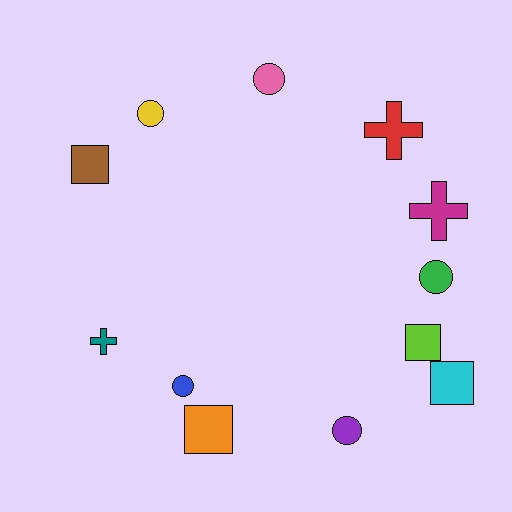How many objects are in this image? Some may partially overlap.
There are 12 objects.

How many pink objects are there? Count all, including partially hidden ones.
There is 1 pink object.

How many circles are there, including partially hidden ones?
There are 5 circles.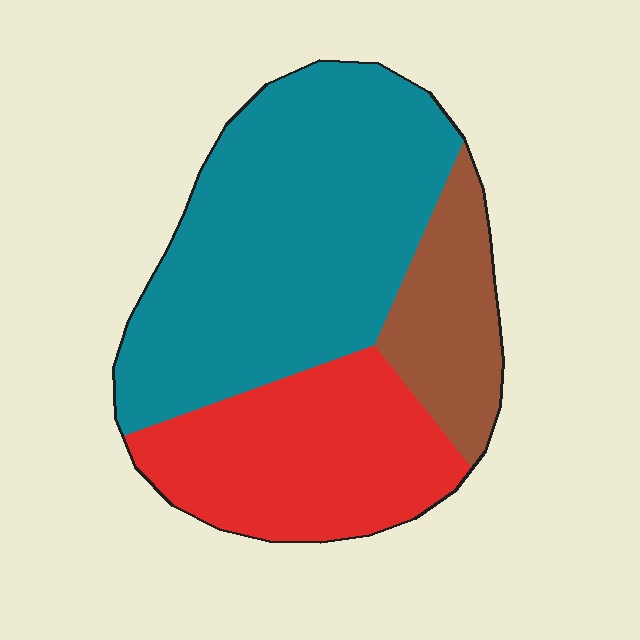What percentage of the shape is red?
Red covers 30% of the shape.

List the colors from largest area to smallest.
From largest to smallest: teal, red, brown.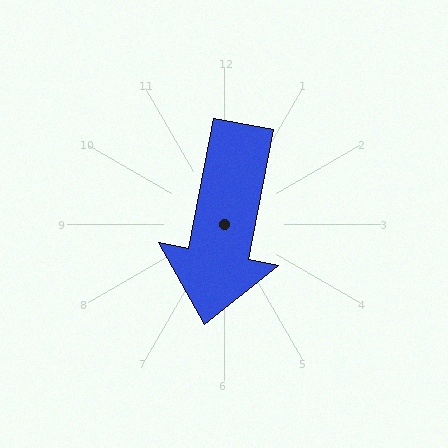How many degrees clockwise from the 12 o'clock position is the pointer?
Approximately 191 degrees.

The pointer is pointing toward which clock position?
Roughly 6 o'clock.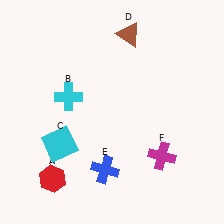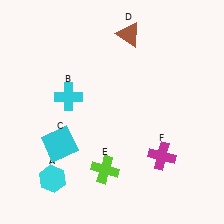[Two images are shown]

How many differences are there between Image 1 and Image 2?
There are 2 differences between the two images.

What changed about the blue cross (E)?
In Image 1, E is blue. In Image 2, it changed to lime.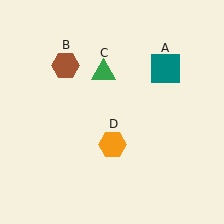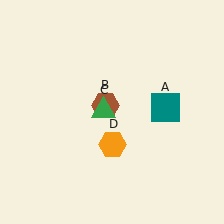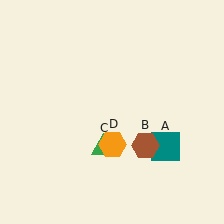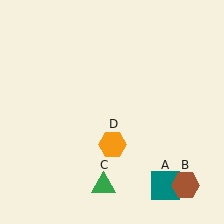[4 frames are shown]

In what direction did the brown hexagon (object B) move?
The brown hexagon (object B) moved down and to the right.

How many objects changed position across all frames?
3 objects changed position: teal square (object A), brown hexagon (object B), green triangle (object C).